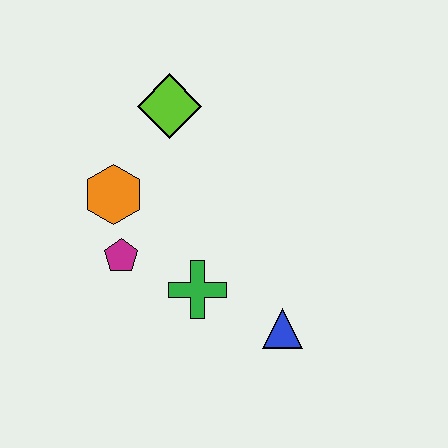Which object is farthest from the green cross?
The lime diamond is farthest from the green cross.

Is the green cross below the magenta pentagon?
Yes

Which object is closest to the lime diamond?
The orange hexagon is closest to the lime diamond.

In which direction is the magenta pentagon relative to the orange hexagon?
The magenta pentagon is below the orange hexagon.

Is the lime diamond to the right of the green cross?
No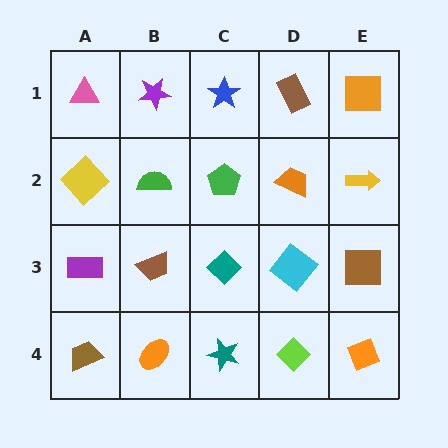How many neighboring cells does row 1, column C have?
3.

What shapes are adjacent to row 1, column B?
A green semicircle (row 2, column B), a pink triangle (row 1, column A), a blue star (row 1, column C).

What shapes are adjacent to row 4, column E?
A brown square (row 3, column E), a lime diamond (row 4, column D).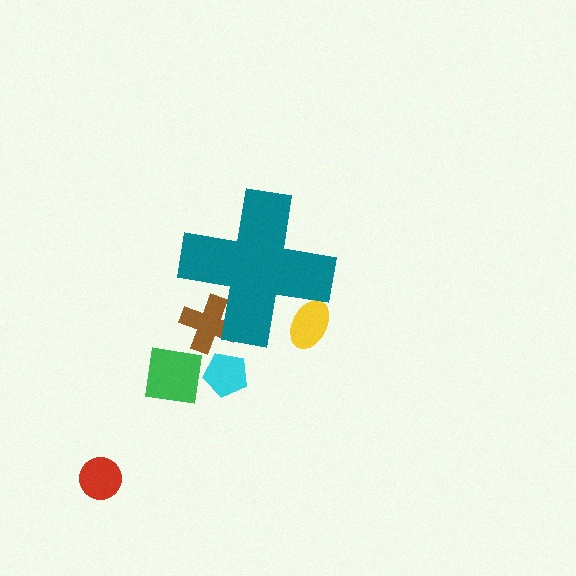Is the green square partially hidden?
No, the green square is fully visible.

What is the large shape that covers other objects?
A teal cross.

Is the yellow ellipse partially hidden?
Yes, the yellow ellipse is partially hidden behind the teal cross.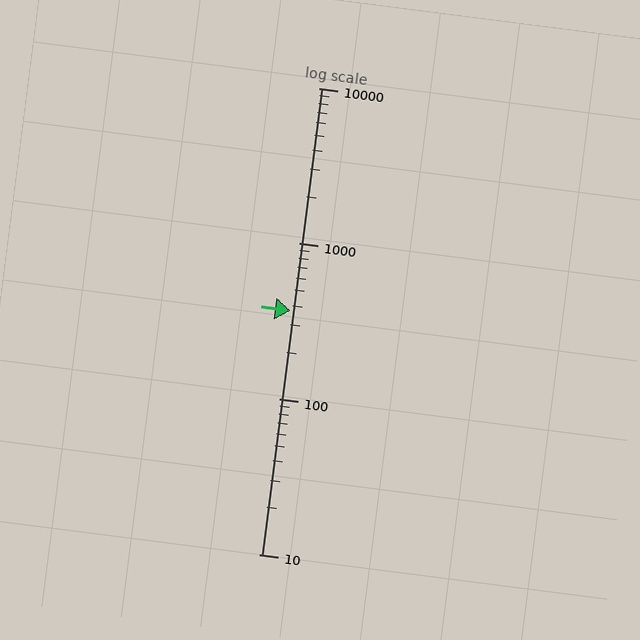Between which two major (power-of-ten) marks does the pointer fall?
The pointer is between 100 and 1000.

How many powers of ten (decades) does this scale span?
The scale spans 3 decades, from 10 to 10000.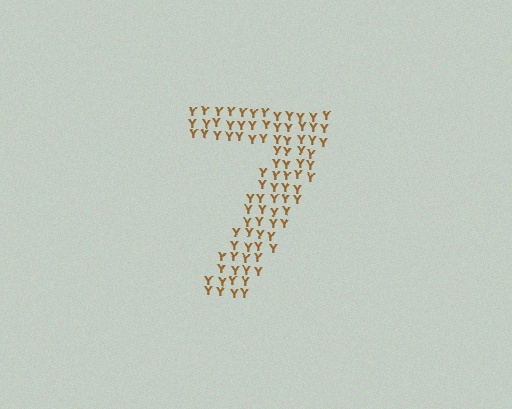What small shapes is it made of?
It is made of small letter Y's.